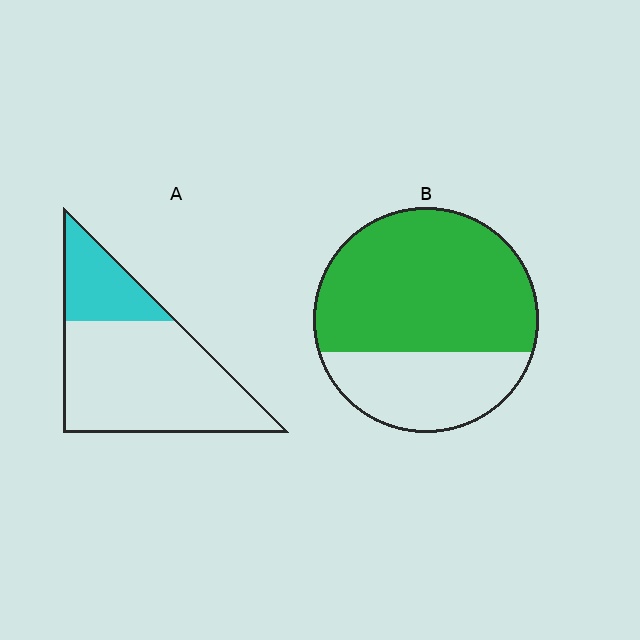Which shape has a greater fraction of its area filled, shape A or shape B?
Shape B.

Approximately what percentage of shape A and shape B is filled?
A is approximately 25% and B is approximately 70%.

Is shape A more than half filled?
No.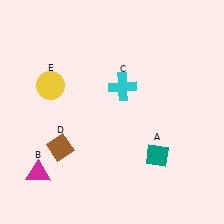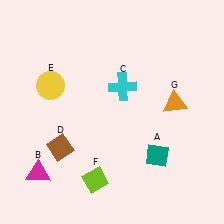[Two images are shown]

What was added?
A lime diamond (F), an orange triangle (G) were added in Image 2.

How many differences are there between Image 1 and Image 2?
There are 2 differences between the two images.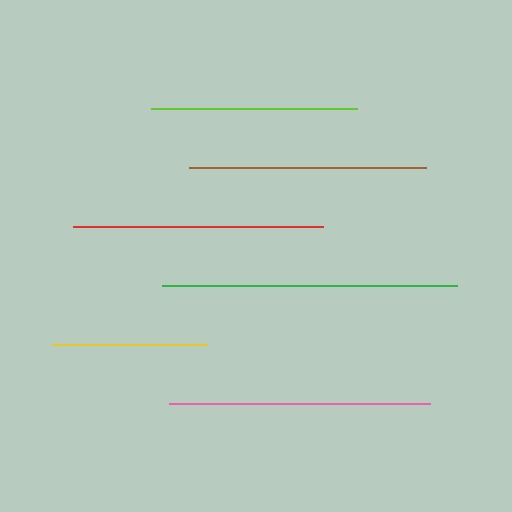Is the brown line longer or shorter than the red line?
The red line is longer than the brown line.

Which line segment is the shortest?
The yellow line is the shortest at approximately 154 pixels.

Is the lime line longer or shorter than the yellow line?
The lime line is longer than the yellow line.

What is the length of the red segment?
The red segment is approximately 250 pixels long.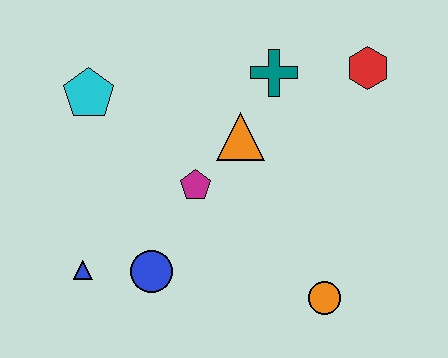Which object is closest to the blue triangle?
The blue circle is closest to the blue triangle.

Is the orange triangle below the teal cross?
Yes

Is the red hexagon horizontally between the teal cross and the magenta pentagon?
No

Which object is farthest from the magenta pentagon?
The red hexagon is farthest from the magenta pentagon.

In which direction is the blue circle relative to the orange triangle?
The blue circle is below the orange triangle.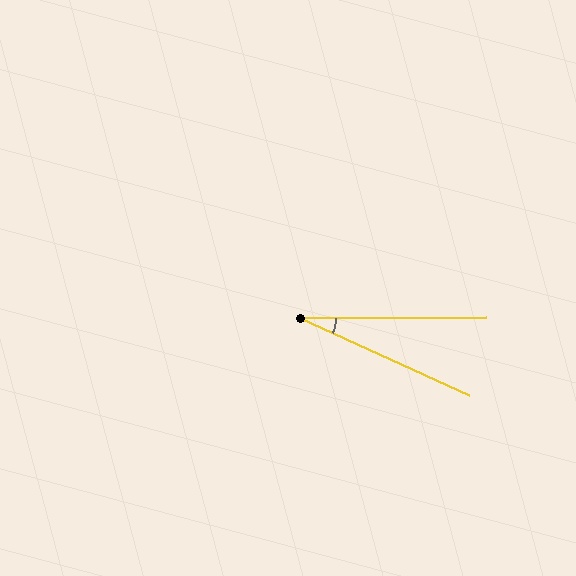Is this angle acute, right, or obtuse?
It is acute.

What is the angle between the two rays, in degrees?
Approximately 25 degrees.